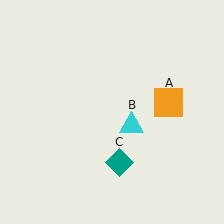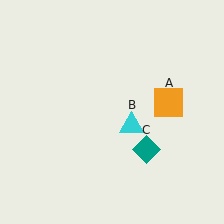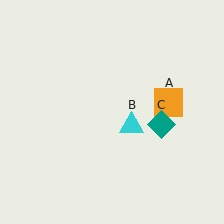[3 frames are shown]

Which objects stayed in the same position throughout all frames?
Orange square (object A) and cyan triangle (object B) remained stationary.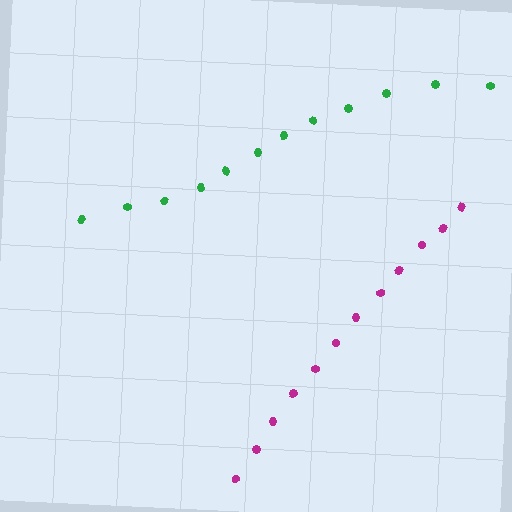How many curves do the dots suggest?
There are 2 distinct paths.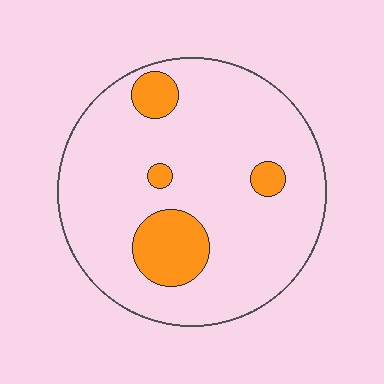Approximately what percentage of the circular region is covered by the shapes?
Approximately 15%.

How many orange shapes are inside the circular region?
4.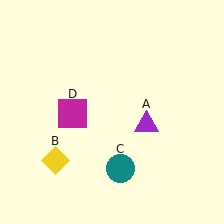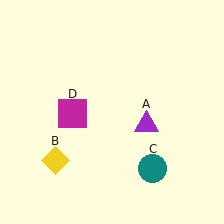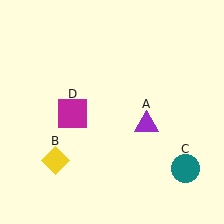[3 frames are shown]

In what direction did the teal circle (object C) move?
The teal circle (object C) moved right.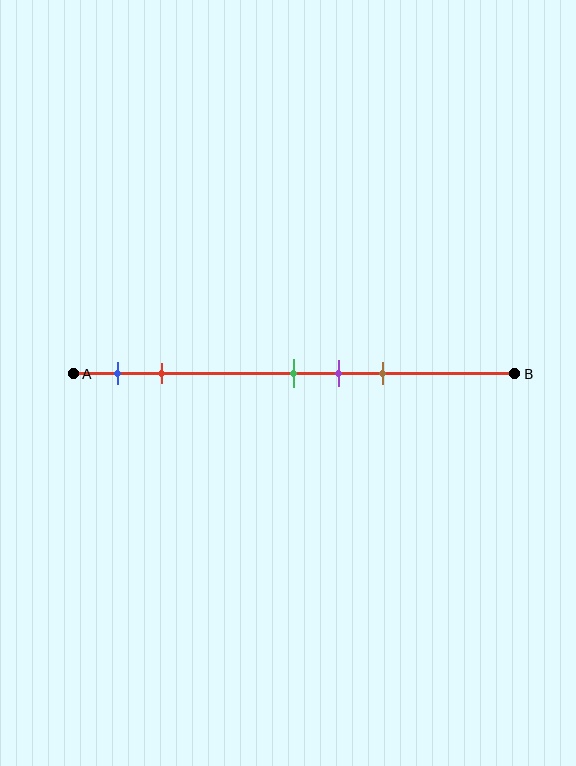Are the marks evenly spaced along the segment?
No, the marks are not evenly spaced.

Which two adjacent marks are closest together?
The green and purple marks are the closest adjacent pair.